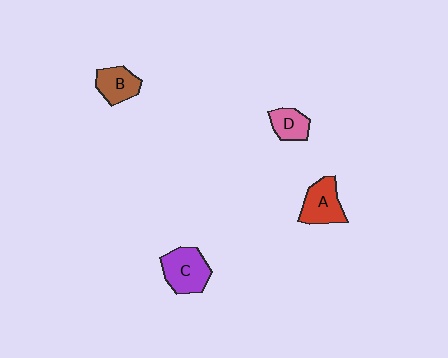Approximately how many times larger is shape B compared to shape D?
Approximately 1.2 times.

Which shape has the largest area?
Shape C (purple).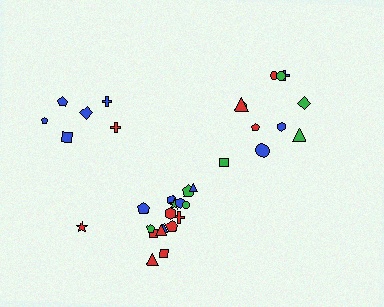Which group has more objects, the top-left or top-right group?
The top-right group.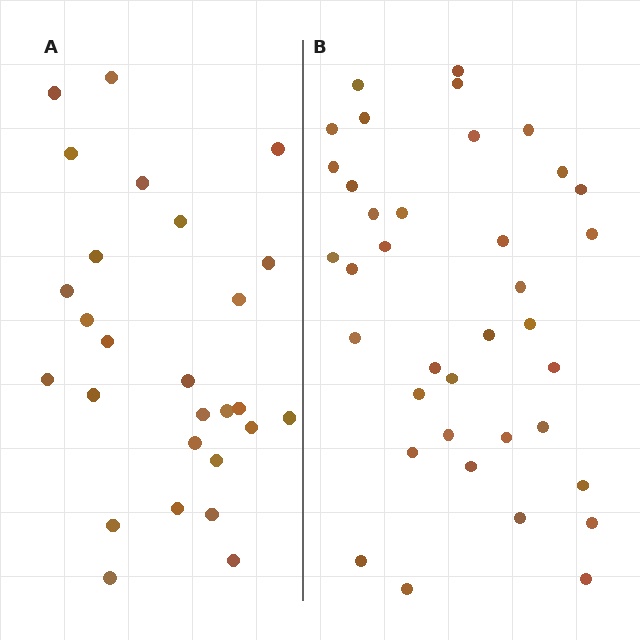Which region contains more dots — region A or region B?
Region B (the right region) has more dots.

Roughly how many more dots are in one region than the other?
Region B has roughly 10 or so more dots than region A.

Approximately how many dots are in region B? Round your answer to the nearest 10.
About 40 dots. (The exact count is 37, which rounds to 40.)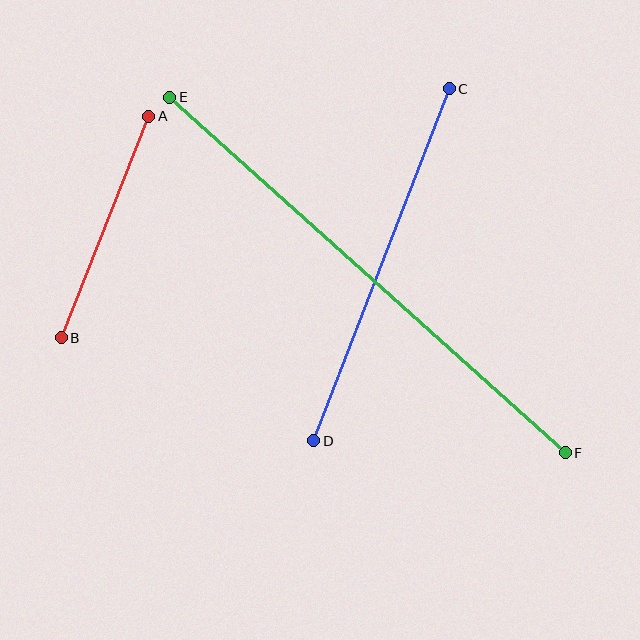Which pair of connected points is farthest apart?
Points E and F are farthest apart.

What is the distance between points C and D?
The distance is approximately 377 pixels.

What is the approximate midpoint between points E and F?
The midpoint is at approximately (368, 275) pixels.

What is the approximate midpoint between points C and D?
The midpoint is at approximately (381, 265) pixels.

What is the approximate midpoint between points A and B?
The midpoint is at approximately (105, 227) pixels.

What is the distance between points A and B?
The distance is approximately 238 pixels.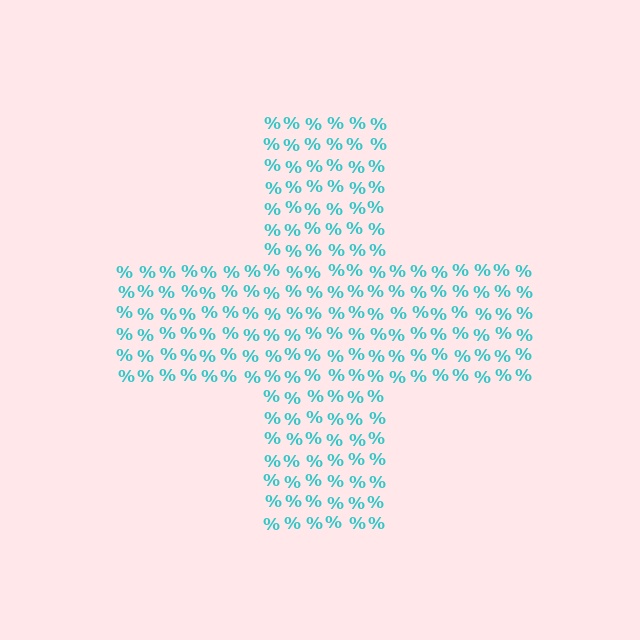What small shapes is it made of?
It is made of small percent signs.